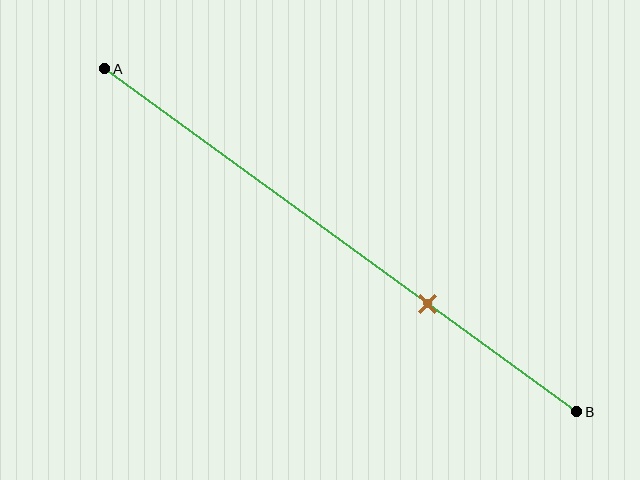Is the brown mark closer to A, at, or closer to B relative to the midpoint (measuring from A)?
The brown mark is closer to point B than the midpoint of segment AB.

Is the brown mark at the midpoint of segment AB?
No, the mark is at about 70% from A, not at the 50% midpoint.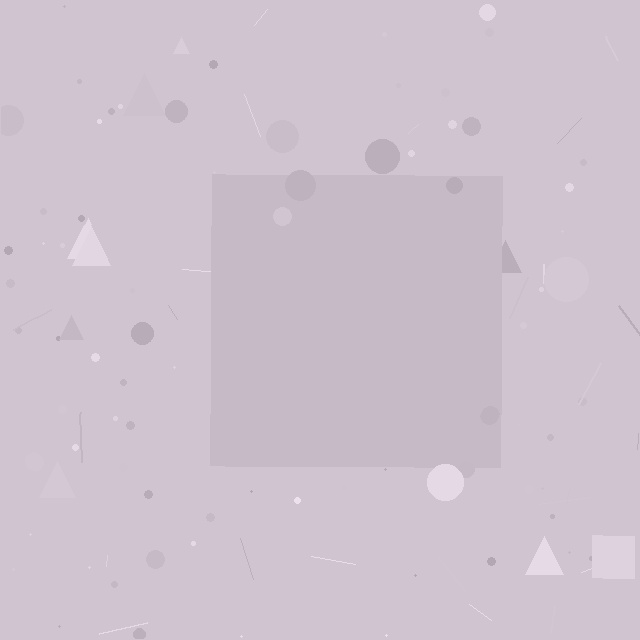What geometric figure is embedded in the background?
A square is embedded in the background.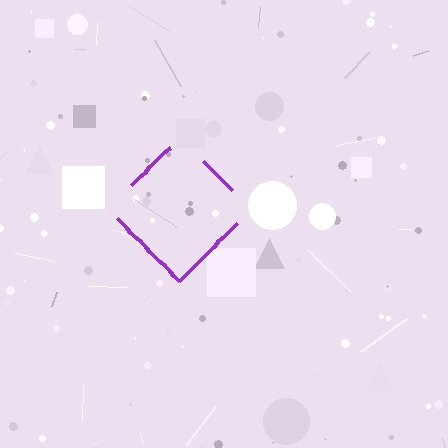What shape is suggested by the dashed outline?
The dashed outline suggests a diamond.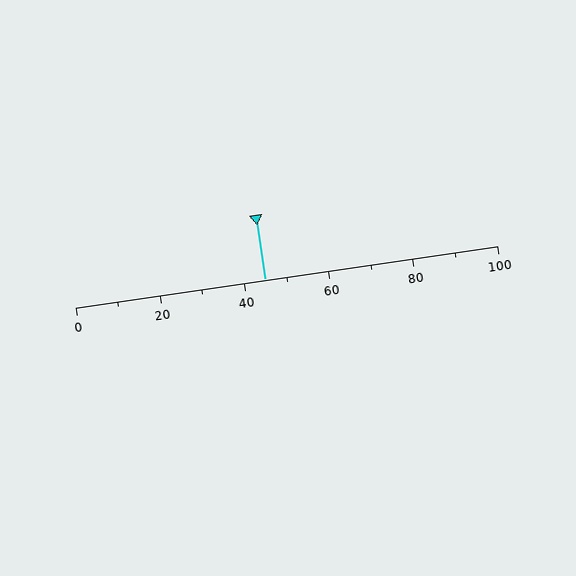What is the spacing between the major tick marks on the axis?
The major ticks are spaced 20 apart.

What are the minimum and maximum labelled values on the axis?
The axis runs from 0 to 100.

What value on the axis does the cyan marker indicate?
The marker indicates approximately 45.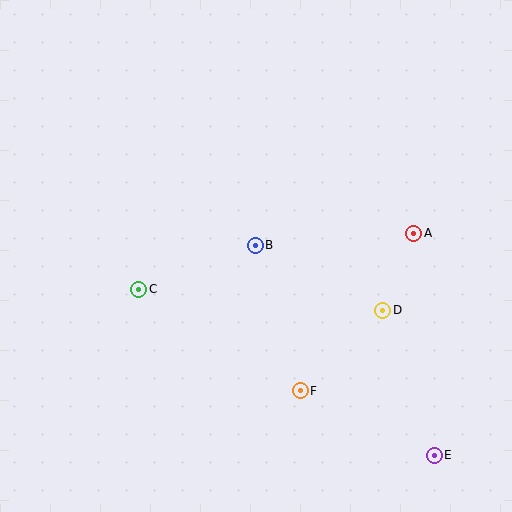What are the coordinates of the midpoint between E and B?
The midpoint between E and B is at (345, 350).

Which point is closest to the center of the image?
Point B at (255, 245) is closest to the center.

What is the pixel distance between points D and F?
The distance between D and F is 115 pixels.